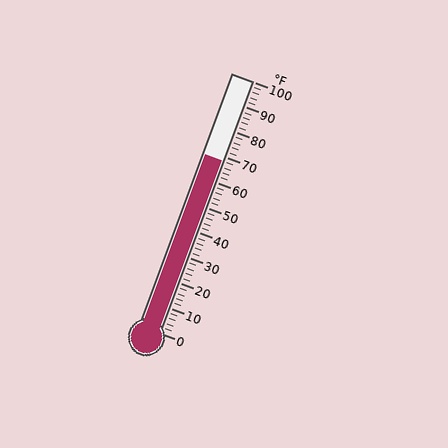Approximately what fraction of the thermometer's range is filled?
The thermometer is filled to approximately 70% of its range.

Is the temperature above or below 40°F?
The temperature is above 40°F.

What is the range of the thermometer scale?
The thermometer scale ranges from 0°F to 100°F.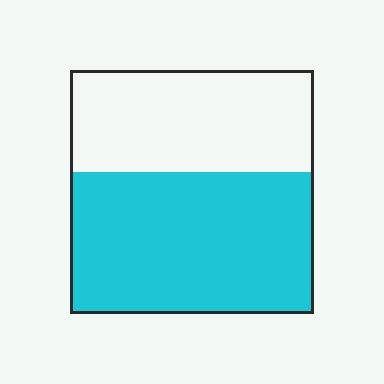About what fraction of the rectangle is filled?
About three fifths (3/5).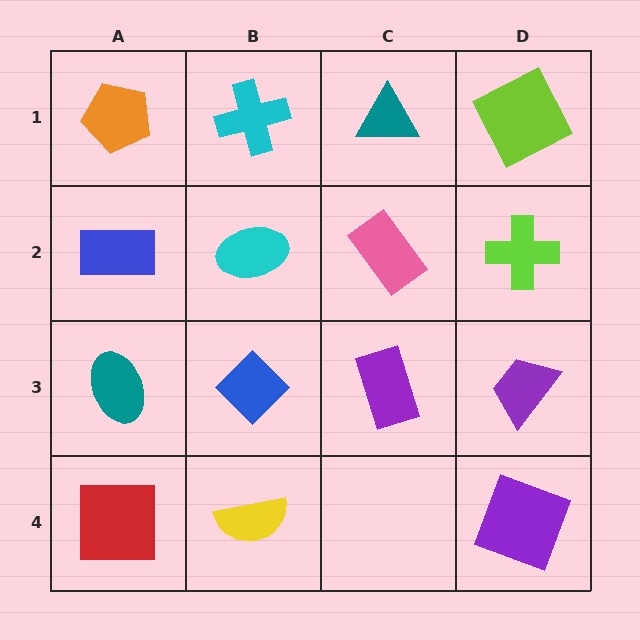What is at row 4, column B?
A yellow semicircle.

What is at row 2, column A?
A blue rectangle.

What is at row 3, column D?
A purple trapezoid.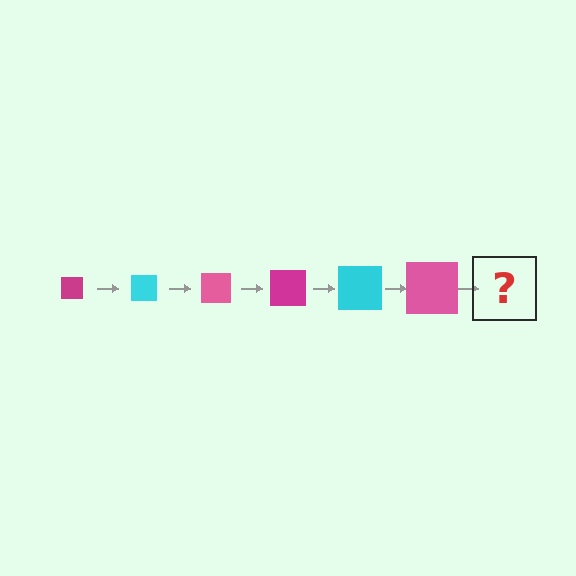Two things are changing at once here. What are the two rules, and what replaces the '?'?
The two rules are that the square grows larger each step and the color cycles through magenta, cyan, and pink. The '?' should be a magenta square, larger than the previous one.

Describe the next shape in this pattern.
It should be a magenta square, larger than the previous one.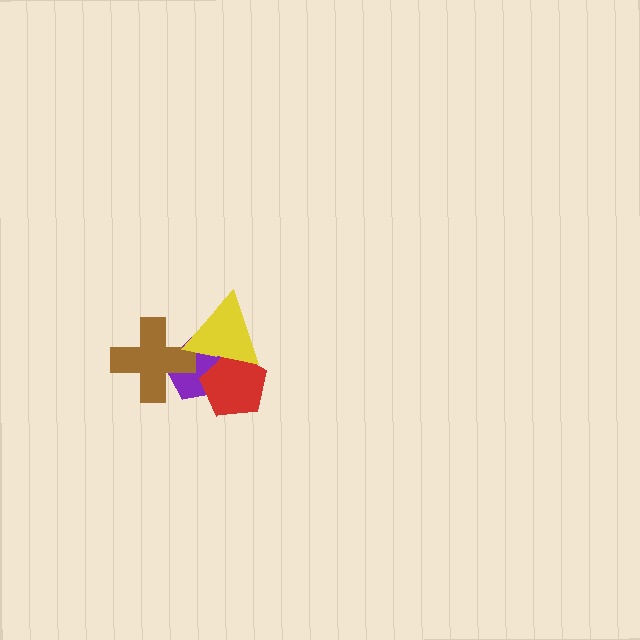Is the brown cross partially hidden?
Yes, it is partially covered by another shape.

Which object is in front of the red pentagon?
The yellow triangle is in front of the red pentagon.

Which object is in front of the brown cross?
The yellow triangle is in front of the brown cross.